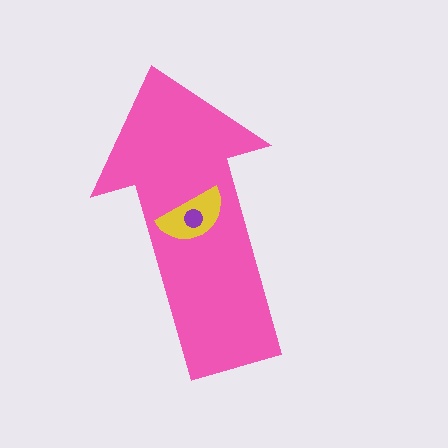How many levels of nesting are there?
3.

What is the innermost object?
The purple circle.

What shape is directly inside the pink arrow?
The yellow semicircle.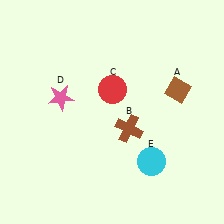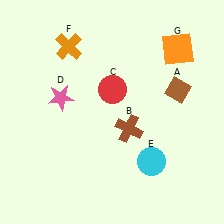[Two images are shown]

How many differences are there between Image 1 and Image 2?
There are 2 differences between the two images.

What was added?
An orange cross (F), an orange square (G) were added in Image 2.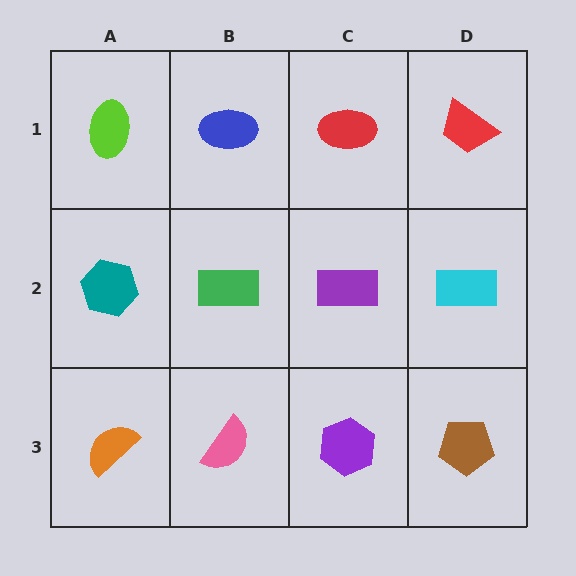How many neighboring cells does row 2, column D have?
3.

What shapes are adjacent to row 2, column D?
A red trapezoid (row 1, column D), a brown pentagon (row 3, column D), a purple rectangle (row 2, column C).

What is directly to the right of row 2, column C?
A cyan rectangle.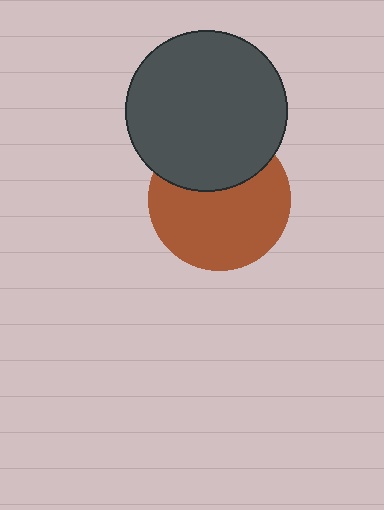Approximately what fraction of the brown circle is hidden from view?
Roughly 34% of the brown circle is hidden behind the dark gray circle.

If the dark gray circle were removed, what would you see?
You would see the complete brown circle.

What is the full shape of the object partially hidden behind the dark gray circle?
The partially hidden object is a brown circle.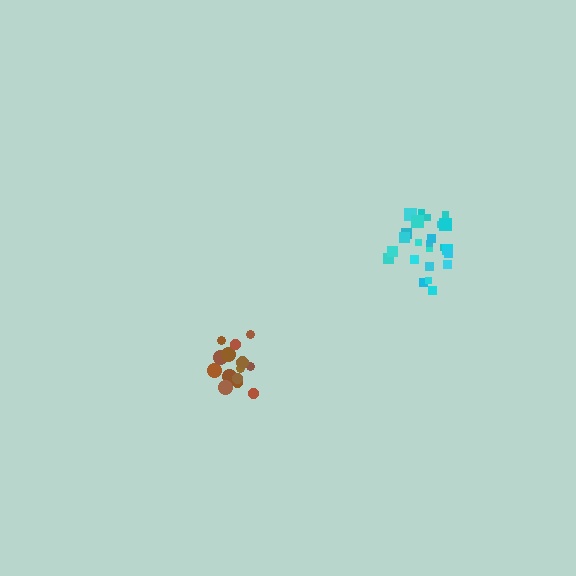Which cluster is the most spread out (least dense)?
Brown.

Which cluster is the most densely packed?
Cyan.